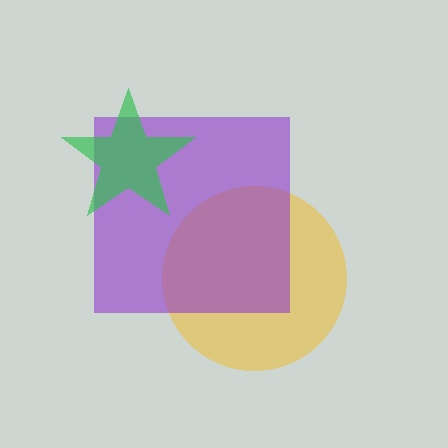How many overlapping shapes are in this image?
There are 3 overlapping shapes in the image.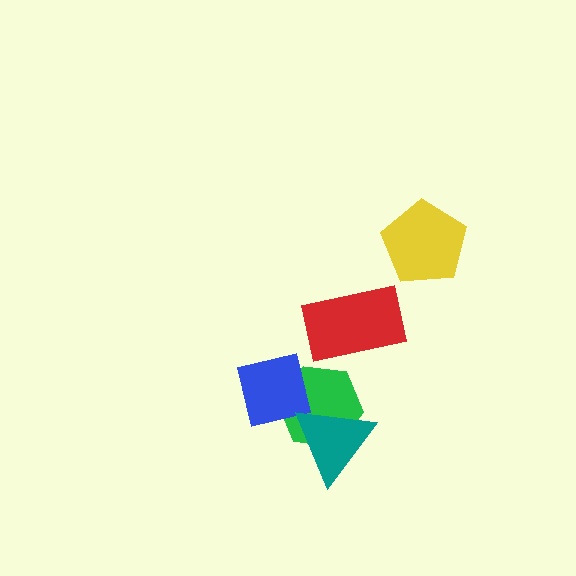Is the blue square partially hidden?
Yes, it is partially covered by another shape.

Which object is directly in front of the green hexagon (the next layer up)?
The blue square is directly in front of the green hexagon.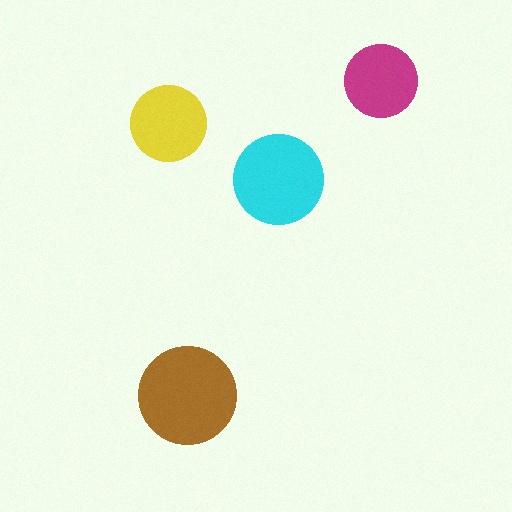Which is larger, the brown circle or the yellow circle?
The brown one.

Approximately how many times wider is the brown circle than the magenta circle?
About 1.5 times wider.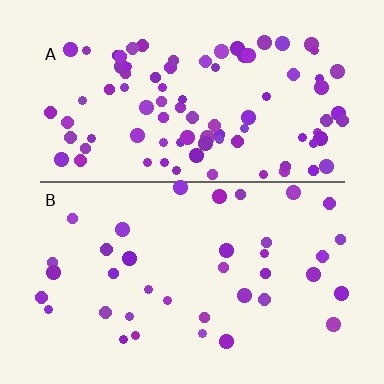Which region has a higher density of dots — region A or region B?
A (the top).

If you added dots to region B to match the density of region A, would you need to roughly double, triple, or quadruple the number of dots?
Approximately double.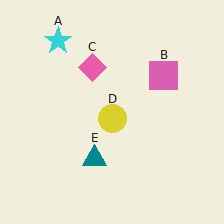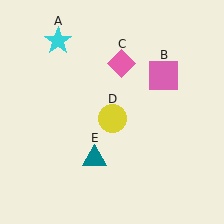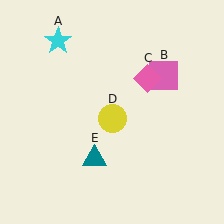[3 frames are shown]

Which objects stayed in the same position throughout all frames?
Cyan star (object A) and pink square (object B) and yellow circle (object D) and teal triangle (object E) remained stationary.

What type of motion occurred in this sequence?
The pink diamond (object C) rotated clockwise around the center of the scene.